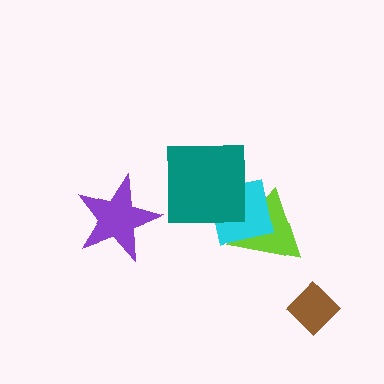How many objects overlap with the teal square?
1 object overlaps with the teal square.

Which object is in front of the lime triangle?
The cyan square is in front of the lime triangle.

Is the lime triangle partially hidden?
Yes, it is partially covered by another shape.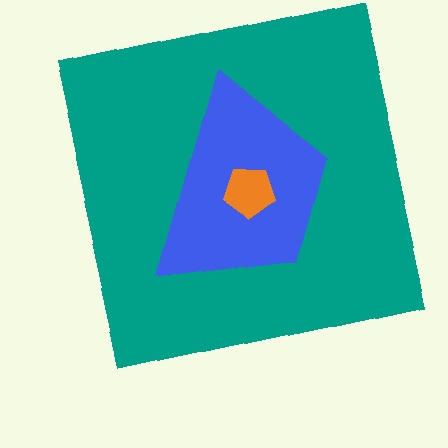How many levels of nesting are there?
3.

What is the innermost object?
The orange pentagon.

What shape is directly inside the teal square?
The blue trapezoid.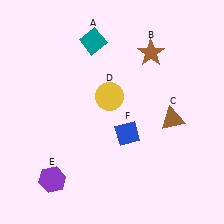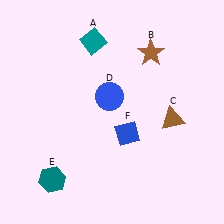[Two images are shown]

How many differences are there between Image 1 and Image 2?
There are 2 differences between the two images.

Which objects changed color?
D changed from yellow to blue. E changed from purple to teal.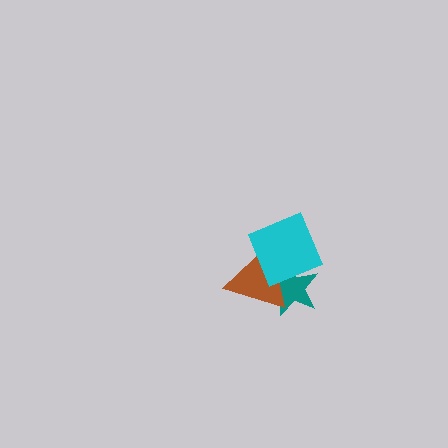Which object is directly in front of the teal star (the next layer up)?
The brown triangle is directly in front of the teal star.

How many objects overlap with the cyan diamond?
2 objects overlap with the cyan diamond.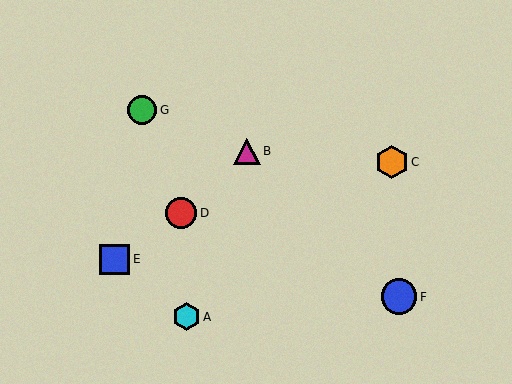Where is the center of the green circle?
The center of the green circle is at (142, 110).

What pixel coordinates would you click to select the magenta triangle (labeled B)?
Click at (247, 151) to select the magenta triangle B.